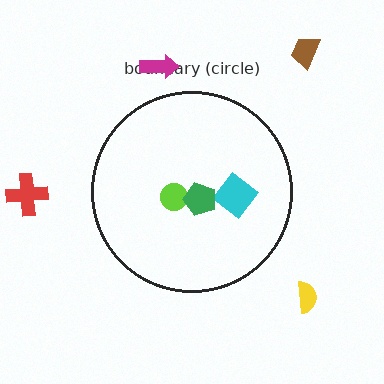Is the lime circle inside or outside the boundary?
Inside.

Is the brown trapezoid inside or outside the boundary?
Outside.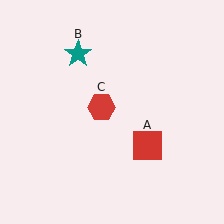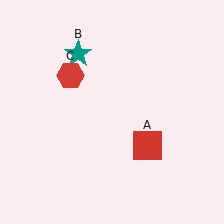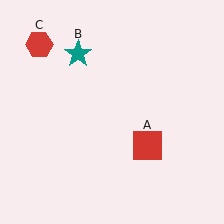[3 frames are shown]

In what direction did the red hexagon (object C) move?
The red hexagon (object C) moved up and to the left.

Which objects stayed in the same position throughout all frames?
Red square (object A) and teal star (object B) remained stationary.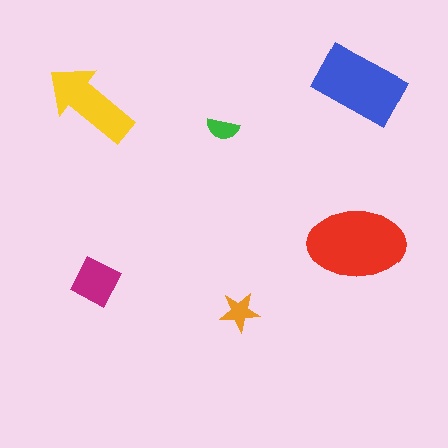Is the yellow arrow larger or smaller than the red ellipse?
Smaller.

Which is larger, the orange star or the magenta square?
The magenta square.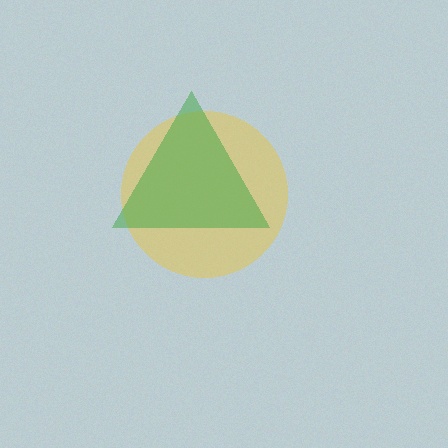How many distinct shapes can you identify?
There are 2 distinct shapes: a yellow circle, a green triangle.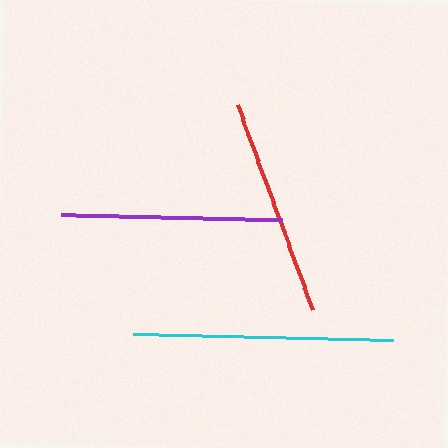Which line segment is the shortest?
The red line is the shortest at approximately 218 pixels.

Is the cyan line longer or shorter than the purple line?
The cyan line is longer than the purple line.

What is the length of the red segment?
The red segment is approximately 218 pixels long.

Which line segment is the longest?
The cyan line is the longest at approximately 260 pixels.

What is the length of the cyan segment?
The cyan segment is approximately 260 pixels long.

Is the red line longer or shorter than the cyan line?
The cyan line is longer than the red line.